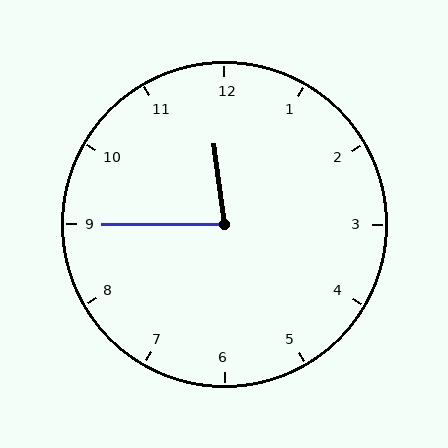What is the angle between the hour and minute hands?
Approximately 82 degrees.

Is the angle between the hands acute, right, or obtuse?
It is acute.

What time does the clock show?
11:45.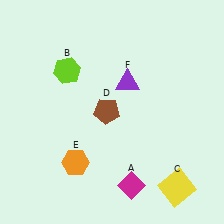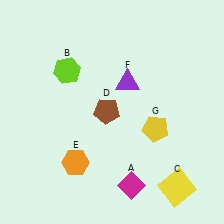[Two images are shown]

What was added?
A yellow pentagon (G) was added in Image 2.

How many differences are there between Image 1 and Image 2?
There is 1 difference between the two images.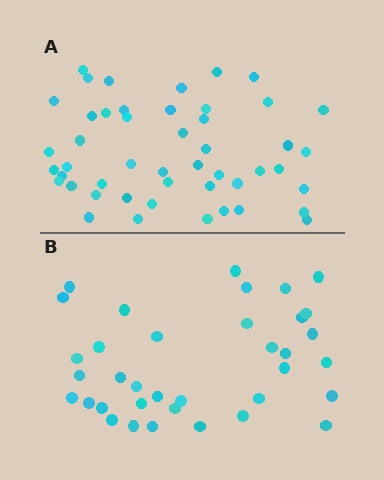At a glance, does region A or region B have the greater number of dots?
Region A (the top region) has more dots.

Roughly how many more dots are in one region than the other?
Region A has roughly 12 or so more dots than region B.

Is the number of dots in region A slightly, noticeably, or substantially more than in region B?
Region A has noticeably more, but not dramatically so. The ratio is roughly 1.3 to 1.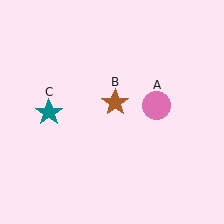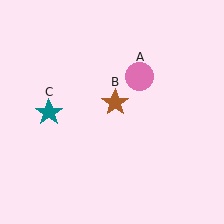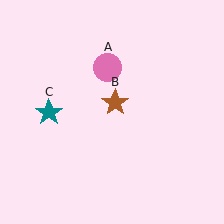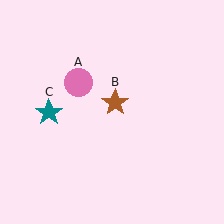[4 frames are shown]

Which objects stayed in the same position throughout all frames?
Brown star (object B) and teal star (object C) remained stationary.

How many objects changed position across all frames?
1 object changed position: pink circle (object A).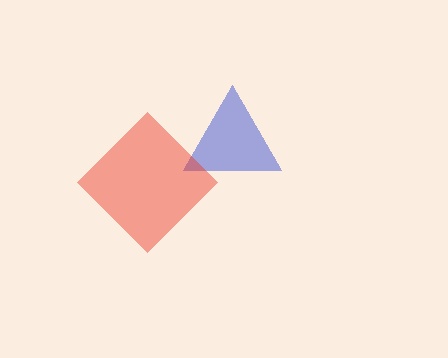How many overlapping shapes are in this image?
There are 2 overlapping shapes in the image.